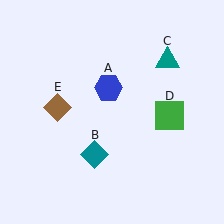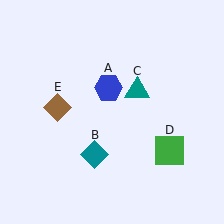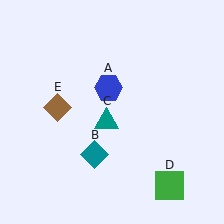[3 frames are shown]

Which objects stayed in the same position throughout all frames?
Blue hexagon (object A) and teal diamond (object B) and brown diamond (object E) remained stationary.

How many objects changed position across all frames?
2 objects changed position: teal triangle (object C), green square (object D).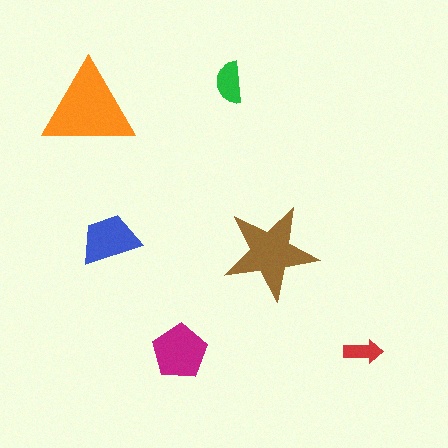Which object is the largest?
The orange triangle.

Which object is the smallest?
The red arrow.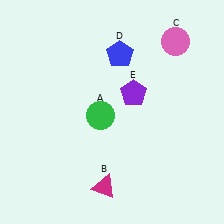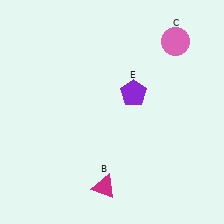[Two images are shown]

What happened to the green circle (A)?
The green circle (A) was removed in Image 2. It was in the bottom-left area of Image 1.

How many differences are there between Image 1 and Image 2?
There are 2 differences between the two images.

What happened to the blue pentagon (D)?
The blue pentagon (D) was removed in Image 2. It was in the top-right area of Image 1.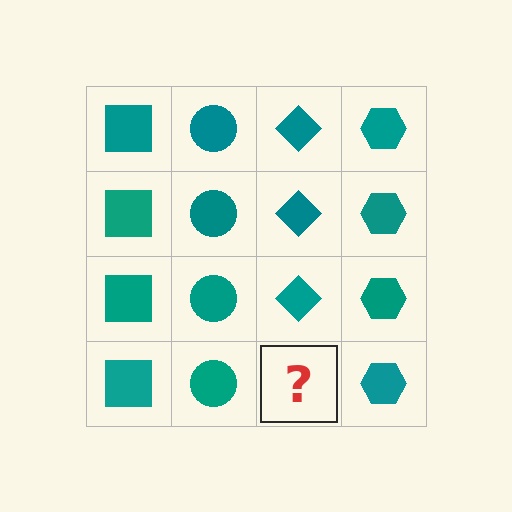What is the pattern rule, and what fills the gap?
The rule is that each column has a consistent shape. The gap should be filled with a teal diamond.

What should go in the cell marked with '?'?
The missing cell should contain a teal diamond.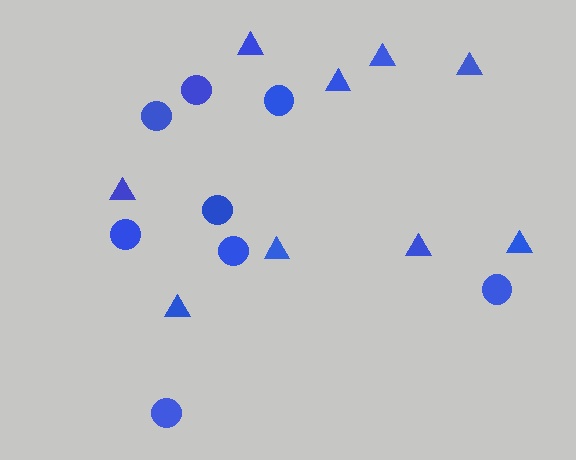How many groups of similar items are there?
There are 2 groups: one group of triangles (9) and one group of circles (8).